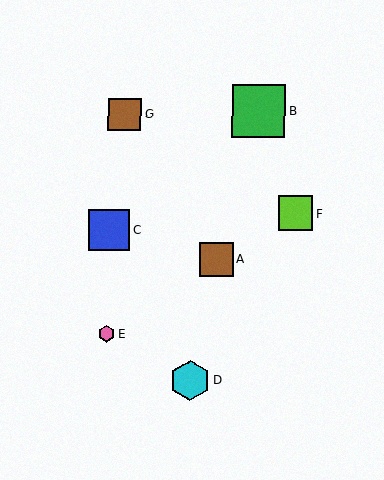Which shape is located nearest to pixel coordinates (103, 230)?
The blue square (labeled C) at (109, 230) is nearest to that location.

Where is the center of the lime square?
The center of the lime square is at (296, 213).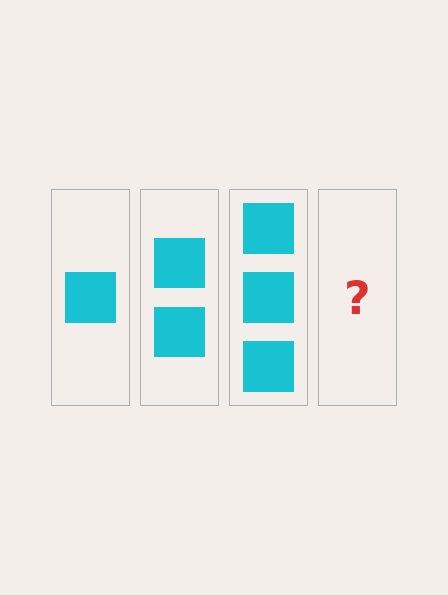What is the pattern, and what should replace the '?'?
The pattern is that each step adds one more square. The '?' should be 4 squares.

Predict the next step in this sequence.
The next step is 4 squares.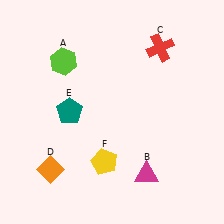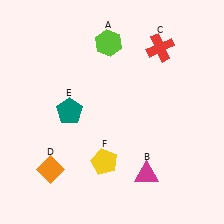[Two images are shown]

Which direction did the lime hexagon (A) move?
The lime hexagon (A) moved right.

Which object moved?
The lime hexagon (A) moved right.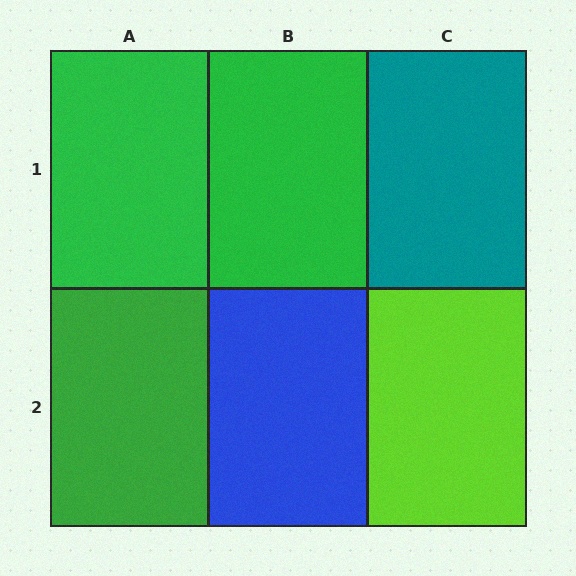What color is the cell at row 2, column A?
Green.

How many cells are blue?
1 cell is blue.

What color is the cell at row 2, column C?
Lime.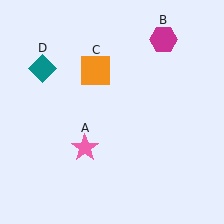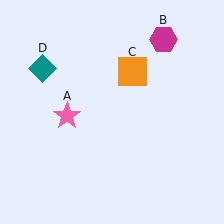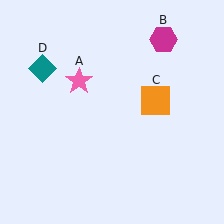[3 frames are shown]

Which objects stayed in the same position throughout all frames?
Magenta hexagon (object B) and teal diamond (object D) remained stationary.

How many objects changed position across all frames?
2 objects changed position: pink star (object A), orange square (object C).